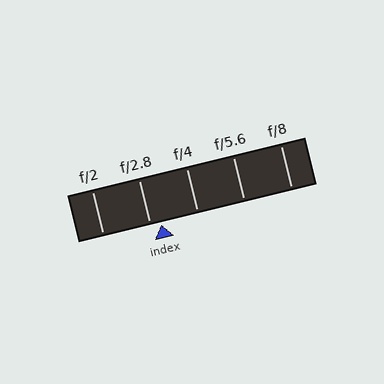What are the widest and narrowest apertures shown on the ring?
The widest aperture shown is f/2 and the narrowest is f/8.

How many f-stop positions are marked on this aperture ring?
There are 5 f-stop positions marked.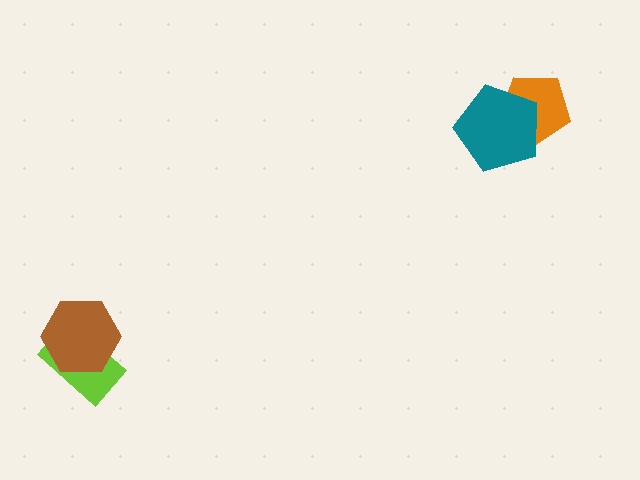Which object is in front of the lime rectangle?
The brown hexagon is in front of the lime rectangle.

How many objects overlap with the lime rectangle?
1 object overlaps with the lime rectangle.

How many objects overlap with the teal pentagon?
1 object overlaps with the teal pentagon.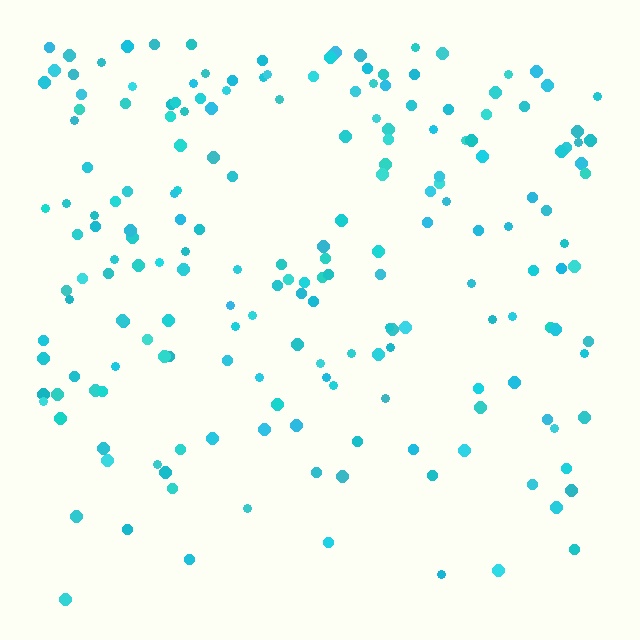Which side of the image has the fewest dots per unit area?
The bottom.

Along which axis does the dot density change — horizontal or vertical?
Vertical.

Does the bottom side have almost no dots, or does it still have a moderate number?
Still a moderate number, just noticeably fewer than the top.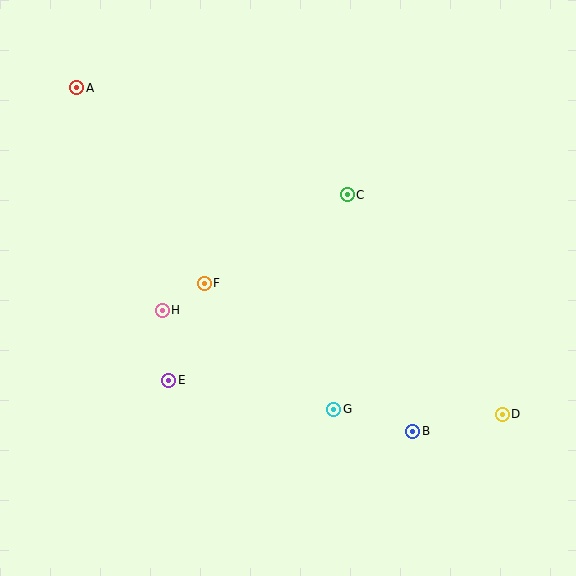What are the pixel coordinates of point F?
Point F is at (204, 283).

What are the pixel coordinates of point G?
Point G is at (334, 409).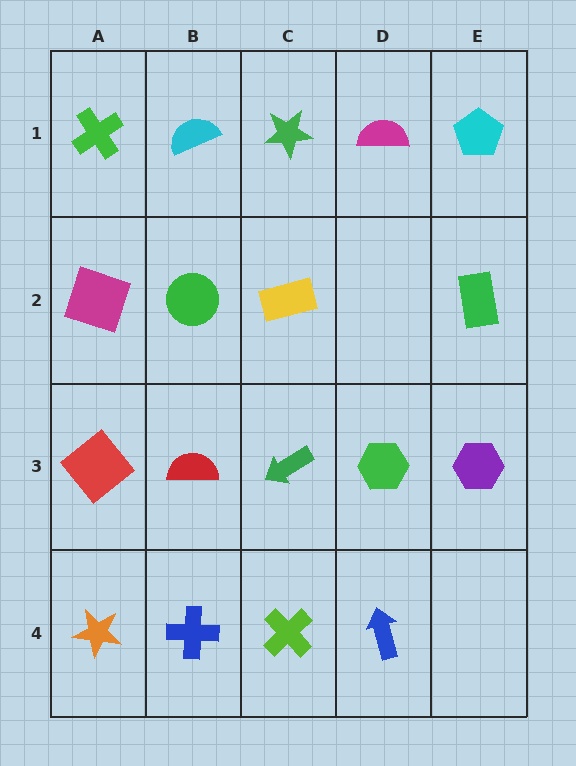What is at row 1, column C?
A green star.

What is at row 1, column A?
A green cross.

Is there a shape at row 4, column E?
No, that cell is empty.